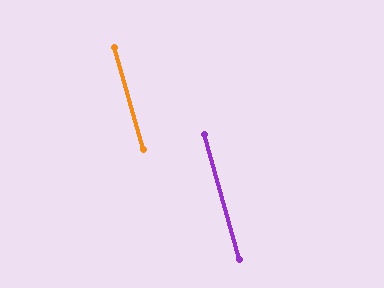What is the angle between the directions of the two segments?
Approximately 0 degrees.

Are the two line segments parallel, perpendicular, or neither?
Parallel — their directions differ by only 0.4°.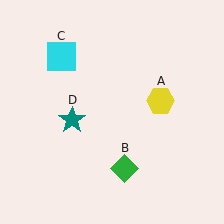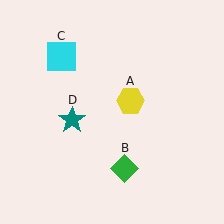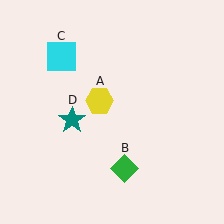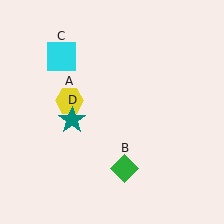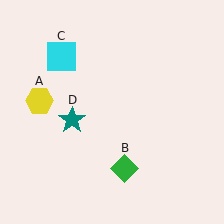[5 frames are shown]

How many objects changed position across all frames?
1 object changed position: yellow hexagon (object A).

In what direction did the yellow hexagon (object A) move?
The yellow hexagon (object A) moved left.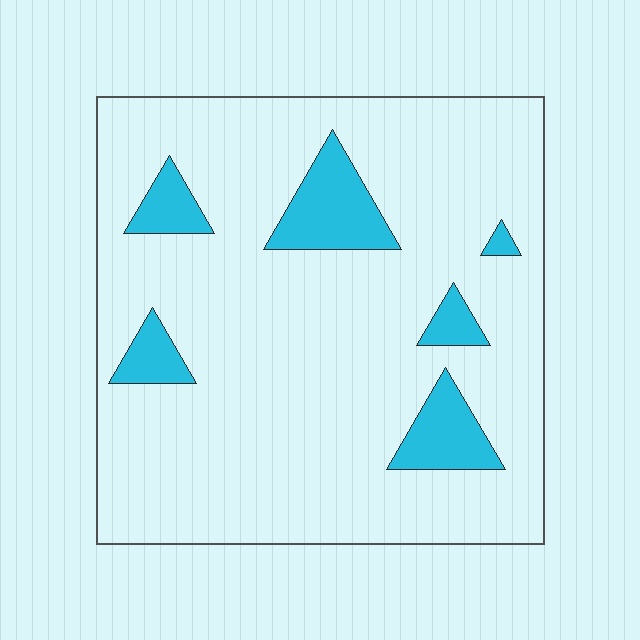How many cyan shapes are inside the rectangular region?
6.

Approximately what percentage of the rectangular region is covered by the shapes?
Approximately 10%.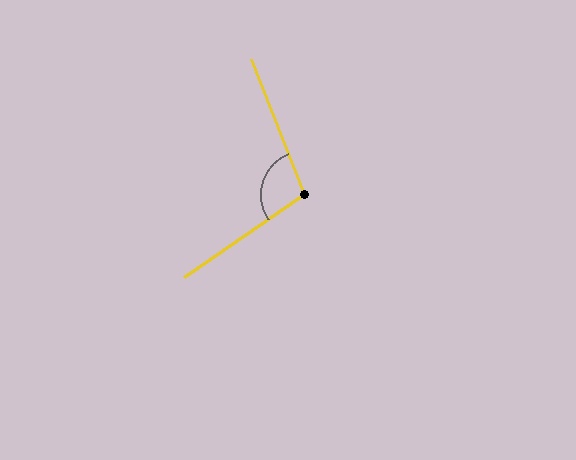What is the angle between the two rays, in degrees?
Approximately 103 degrees.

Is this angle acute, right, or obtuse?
It is obtuse.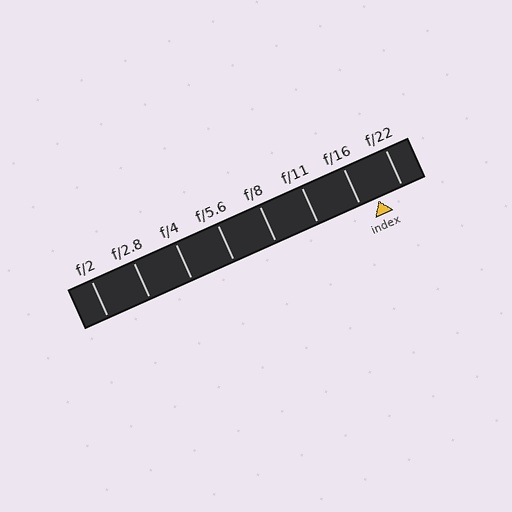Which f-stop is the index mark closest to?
The index mark is closest to f/16.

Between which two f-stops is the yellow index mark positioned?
The index mark is between f/16 and f/22.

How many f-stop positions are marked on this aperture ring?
There are 8 f-stop positions marked.